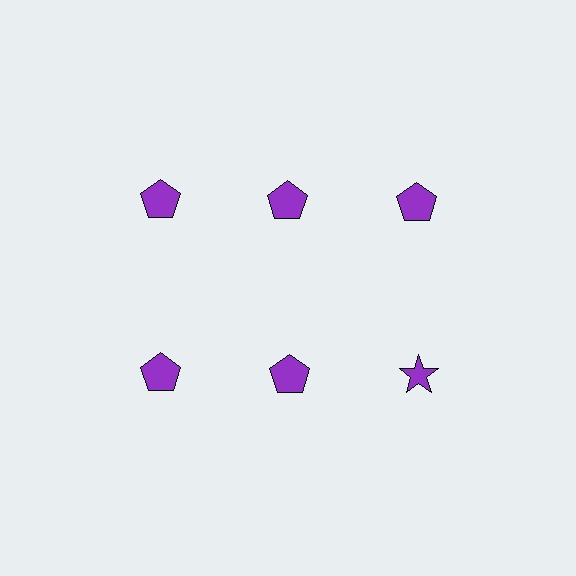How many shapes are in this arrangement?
There are 6 shapes arranged in a grid pattern.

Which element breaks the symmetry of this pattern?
The purple star in the second row, center column breaks the symmetry. All other shapes are purple pentagons.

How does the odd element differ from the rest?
It has a different shape: star instead of pentagon.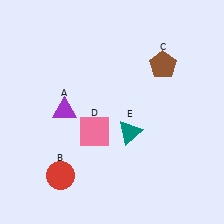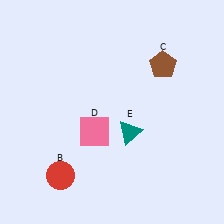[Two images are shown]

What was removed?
The purple triangle (A) was removed in Image 2.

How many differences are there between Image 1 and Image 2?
There is 1 difference between the two images.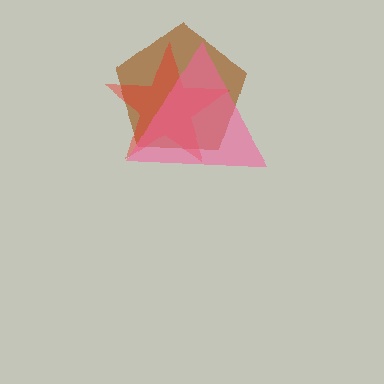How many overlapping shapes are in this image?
There are 3 overlapping shapes in the image.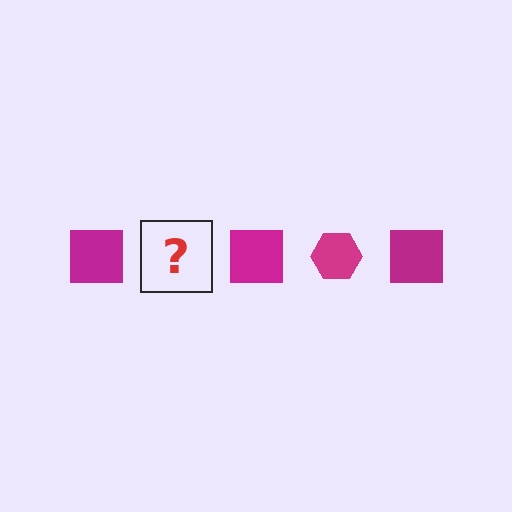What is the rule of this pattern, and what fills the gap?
The rule is that the pattern cycles through square, hexagon shapes in magenta. The gap should be filled with a magenta hexagon.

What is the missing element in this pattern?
The missing element is a magenta hexagon.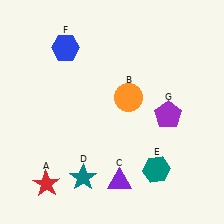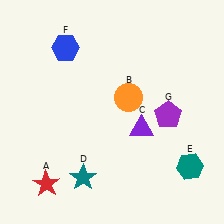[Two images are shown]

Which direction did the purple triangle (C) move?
The purple triangle (C) moved up.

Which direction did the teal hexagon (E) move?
The teal hexagon (E) moved right.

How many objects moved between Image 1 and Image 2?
2 objects moved between the two images.